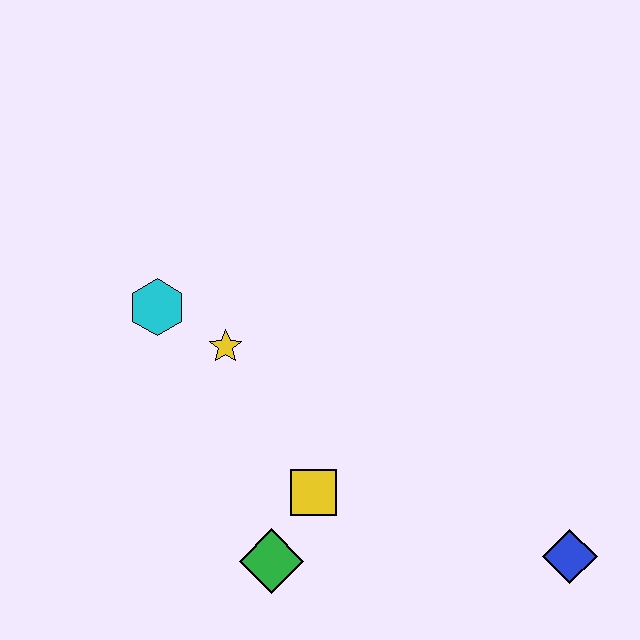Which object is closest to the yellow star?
The cyan hexagon is closest to the yellow star.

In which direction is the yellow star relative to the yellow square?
The yellow star is above the yellow square.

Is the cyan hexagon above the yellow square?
Yes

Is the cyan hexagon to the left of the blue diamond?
Yes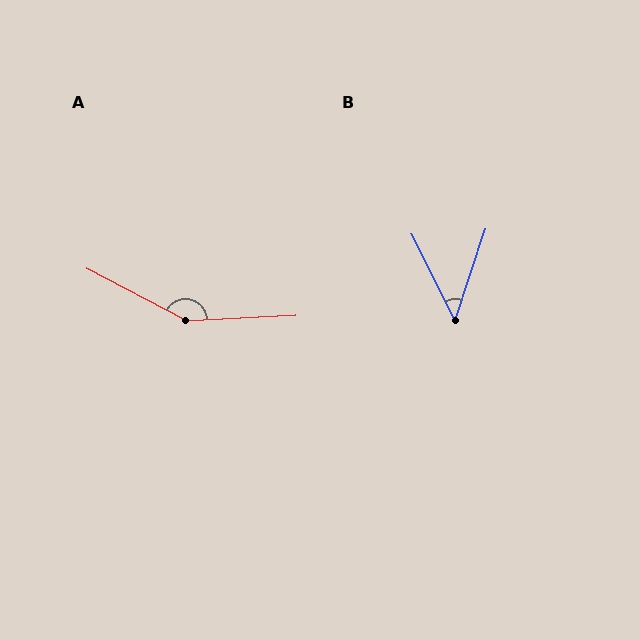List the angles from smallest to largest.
B (46°), A (149°).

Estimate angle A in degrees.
Approximately 149 degrees.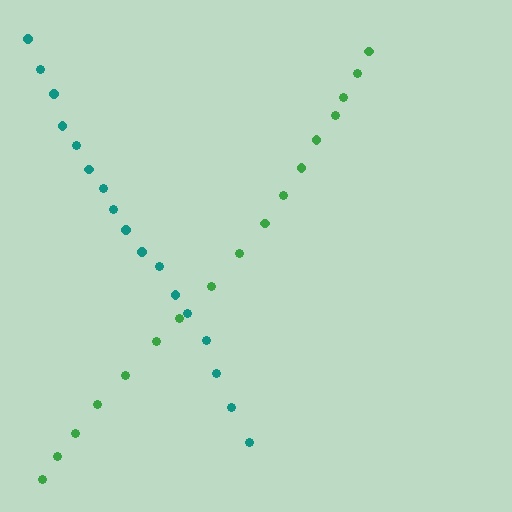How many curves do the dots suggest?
There are 2 distinct paths.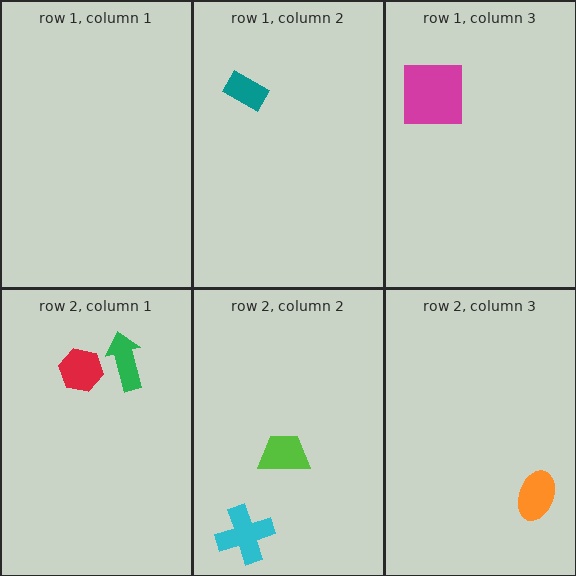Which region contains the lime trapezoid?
The row 2, column 2 region.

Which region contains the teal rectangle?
The row 1, column 2 region.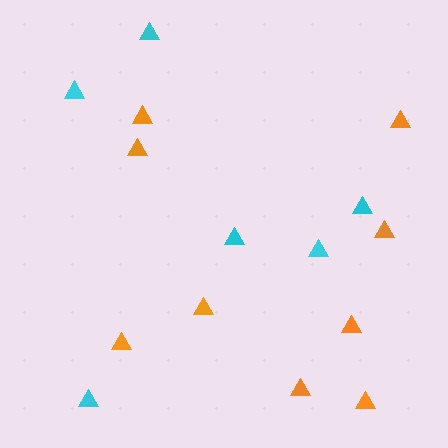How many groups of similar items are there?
There are 2 groups: one group of cyan triangles (6) and one group of orange triangles (9).